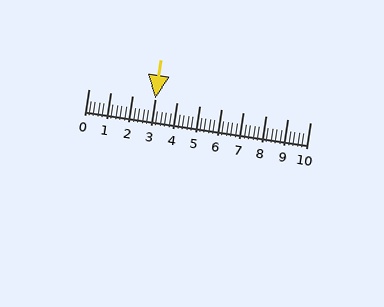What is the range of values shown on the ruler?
The ruler shows values from 0 to 10.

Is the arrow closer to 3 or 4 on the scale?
The arrow is closer to 3.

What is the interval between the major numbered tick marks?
The major tick marks are spaced 1 units apart.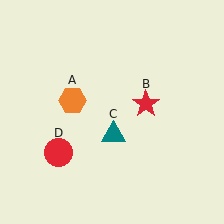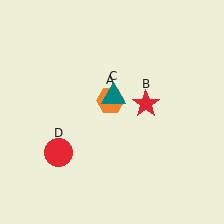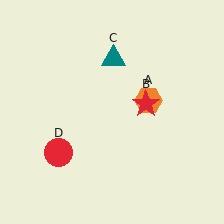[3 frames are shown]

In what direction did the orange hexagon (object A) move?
The orange hexagon (object A) moved right.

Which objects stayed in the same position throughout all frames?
Red star (object B) and red circle (object D) remained stationary.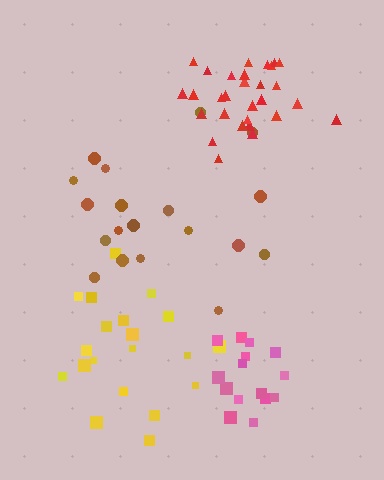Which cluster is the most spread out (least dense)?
Brown.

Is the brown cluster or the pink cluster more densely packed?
Pink.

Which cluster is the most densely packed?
Red.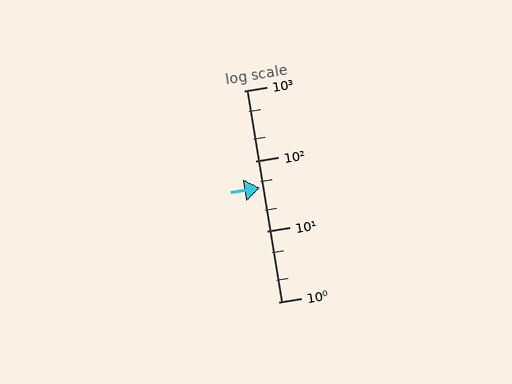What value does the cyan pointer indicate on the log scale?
The pointer indicates approximately 42.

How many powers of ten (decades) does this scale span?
The scale spans 3 decades, from 1 to 1000.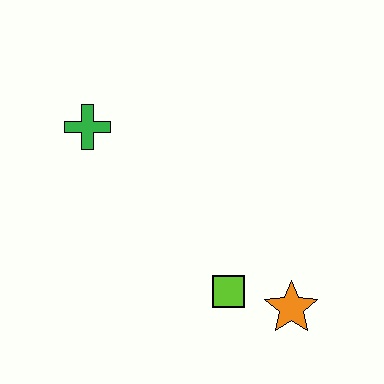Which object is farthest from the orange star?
The green cross is farthest from the orange star.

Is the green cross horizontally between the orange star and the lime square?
No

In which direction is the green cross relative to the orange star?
The green cross is to the left of the orange star.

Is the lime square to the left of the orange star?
Yes